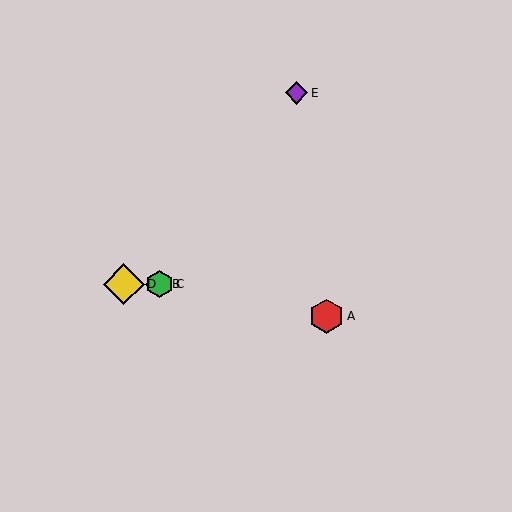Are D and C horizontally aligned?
Yes, both are at y≈284.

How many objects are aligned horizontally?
3 objects (B, C, D) are aligned horizontally.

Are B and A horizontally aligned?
No, B is at y≈284 and A is at y≈316.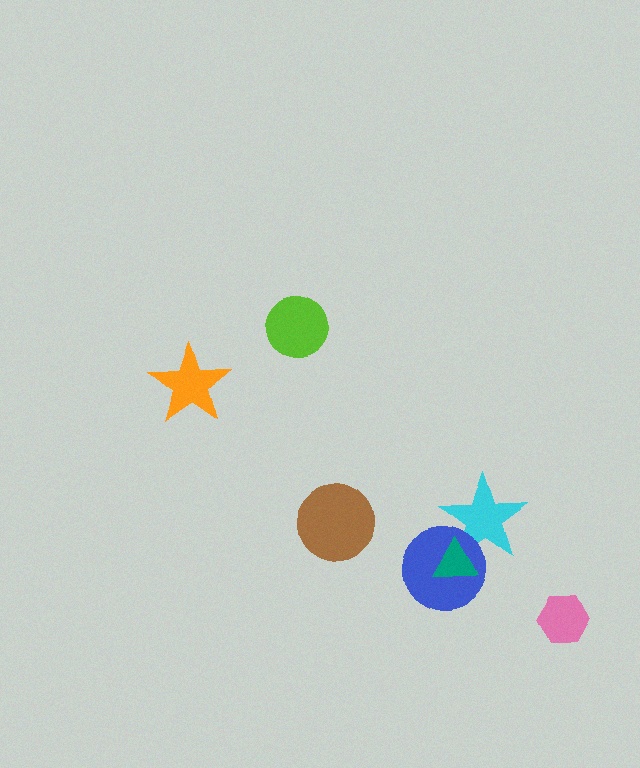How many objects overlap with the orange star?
0 objects overlap with the orange star.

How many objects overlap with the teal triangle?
2 objects overlap with the teal triangle.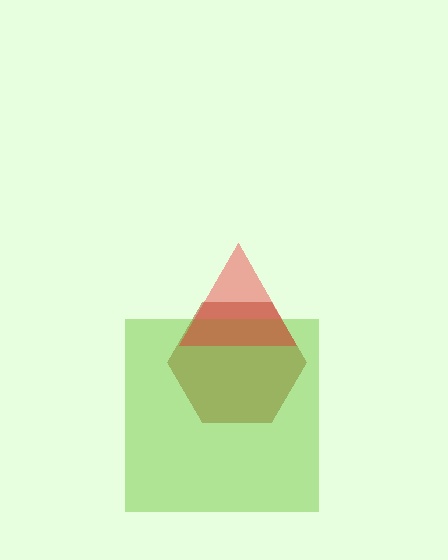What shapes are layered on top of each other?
The layered shapes are: a brown hexagon, a lime square, a red triangle.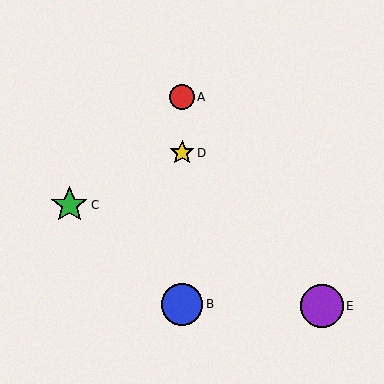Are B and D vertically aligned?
Yes, both are at x≈182.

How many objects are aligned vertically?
3 objects (A, B, D) are aligned vertically.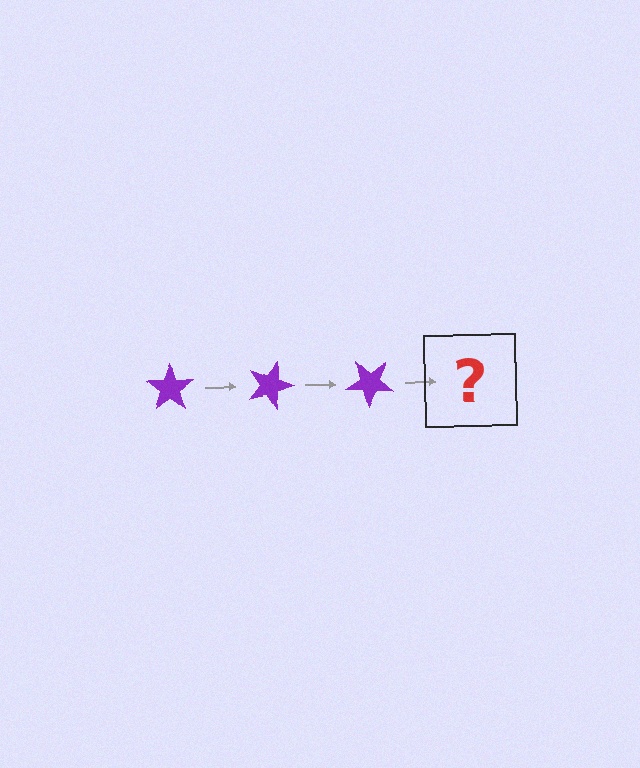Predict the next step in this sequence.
The next step is a purple star rotated 60 degrees.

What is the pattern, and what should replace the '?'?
The pattern is that the star rotates 20 degrees each step. The '?' should be a purple star rotated 60 degrees.